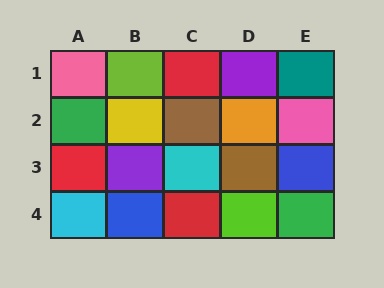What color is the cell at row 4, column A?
Cyan.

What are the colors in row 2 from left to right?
Green, yellow, brown, orange, pink.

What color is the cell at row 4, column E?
Green.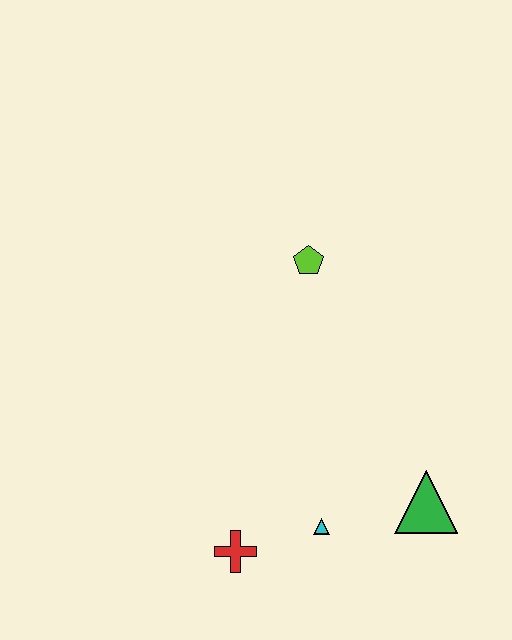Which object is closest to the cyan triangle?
The red cross is closest to the cyan triangle.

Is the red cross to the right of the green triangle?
No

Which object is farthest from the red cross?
The lime pentagon is farthest from the red cross.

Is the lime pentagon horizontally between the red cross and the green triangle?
Yes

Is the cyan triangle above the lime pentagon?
No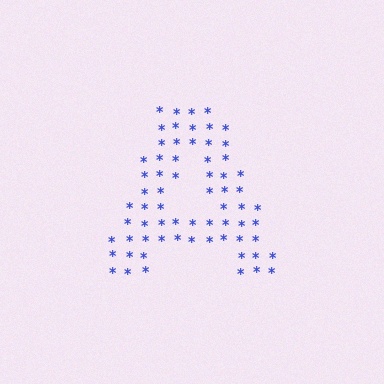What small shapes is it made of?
It is made of small asterisks.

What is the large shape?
The large shape is the letter A.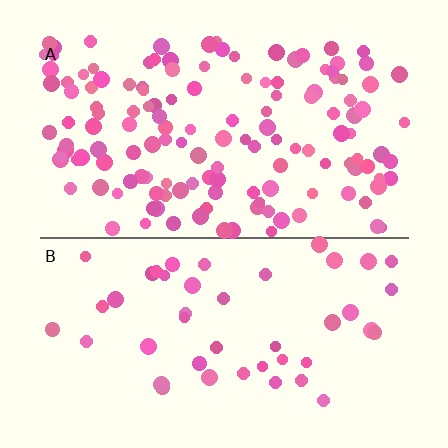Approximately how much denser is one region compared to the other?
Approximately 3.1× — region A over region B.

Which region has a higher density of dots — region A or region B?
A (the top).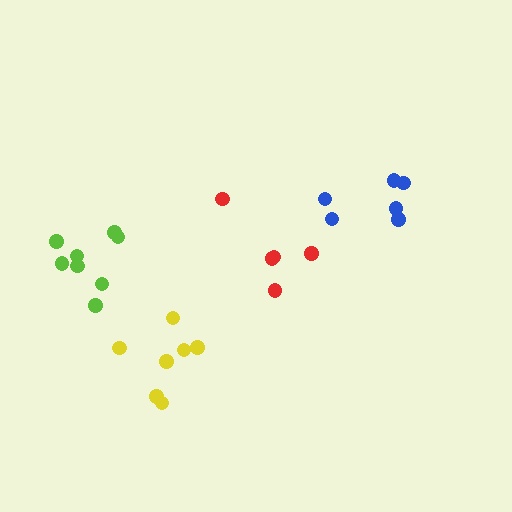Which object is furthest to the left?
The lime cluster is leftmost.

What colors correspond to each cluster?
The clusters are colored: blue, lime, red, yellow.